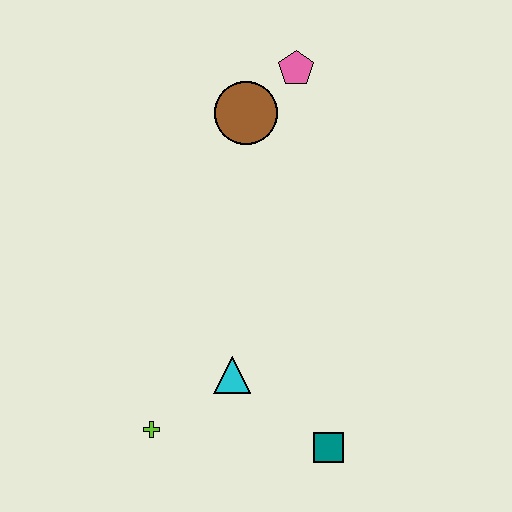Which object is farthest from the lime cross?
The pink pentagon is farthest from the lime cross.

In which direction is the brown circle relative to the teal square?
The brown circle is above the teal square.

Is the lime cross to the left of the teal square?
Yes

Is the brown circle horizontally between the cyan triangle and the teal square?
Yes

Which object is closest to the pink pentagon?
The brown circle is closest to the pink pentagon.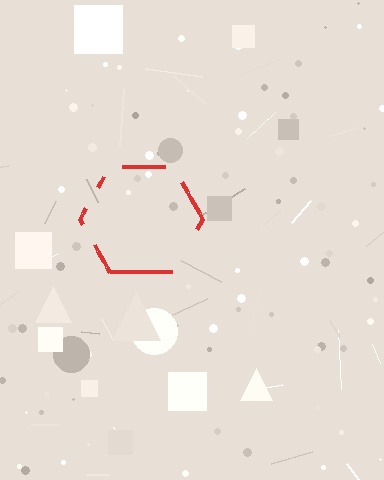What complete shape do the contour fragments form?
The contour fragments form a hexagon.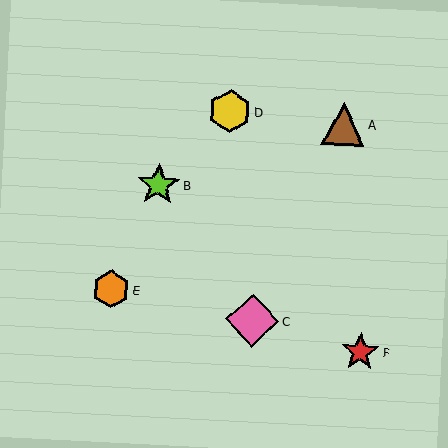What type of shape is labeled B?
Shape B is a lime star.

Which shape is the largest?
The pink diamond (labeled C) is the largest.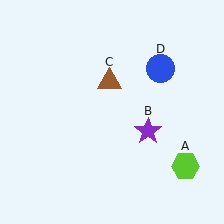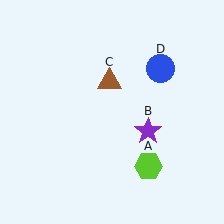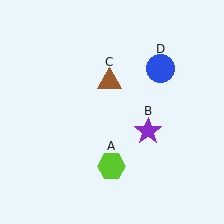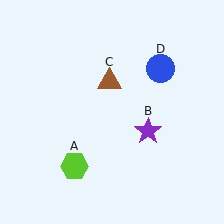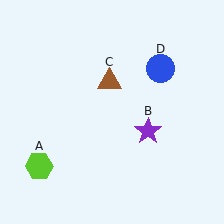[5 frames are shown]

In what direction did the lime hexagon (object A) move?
The lime hexagon (object A) moved left.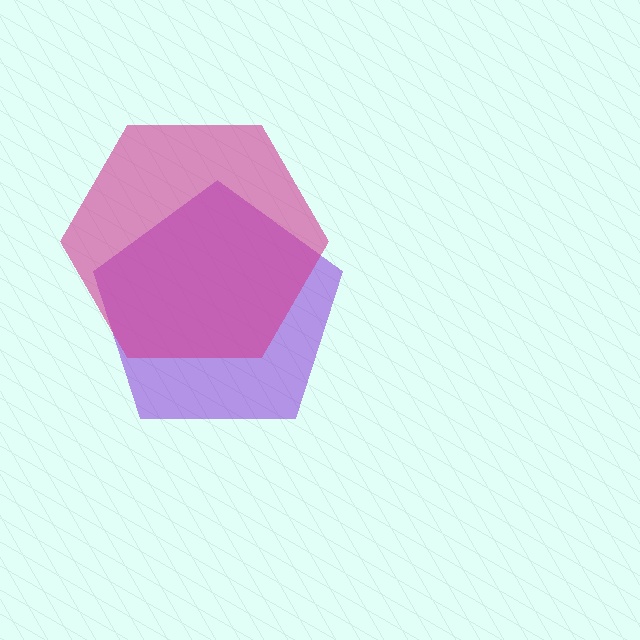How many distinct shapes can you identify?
There are 2 distinct shapes: a purple pentagon, a magenta hexagon.